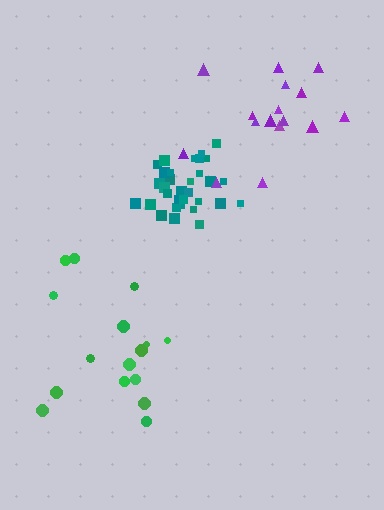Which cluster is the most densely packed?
Teal.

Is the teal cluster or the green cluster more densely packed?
Teal.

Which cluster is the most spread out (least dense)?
Green.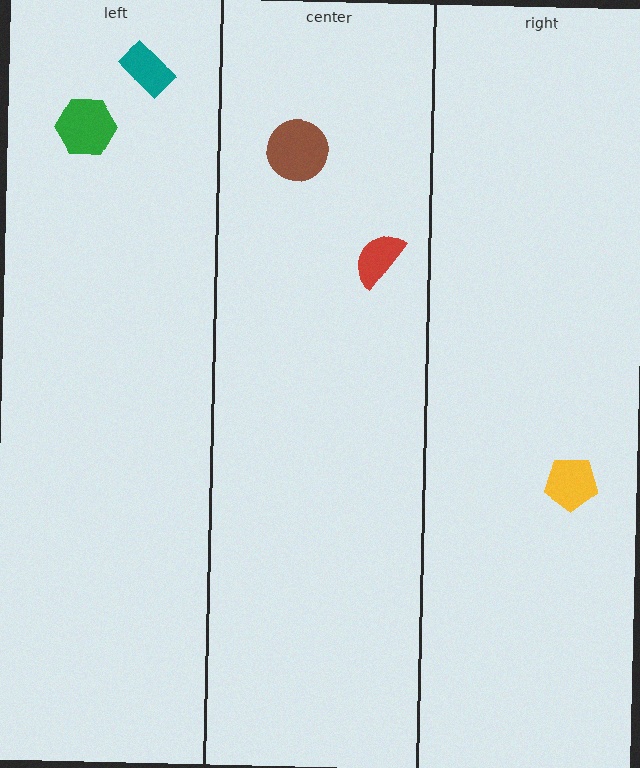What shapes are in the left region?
The teal rectangle, the green hexagon.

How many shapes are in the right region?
1.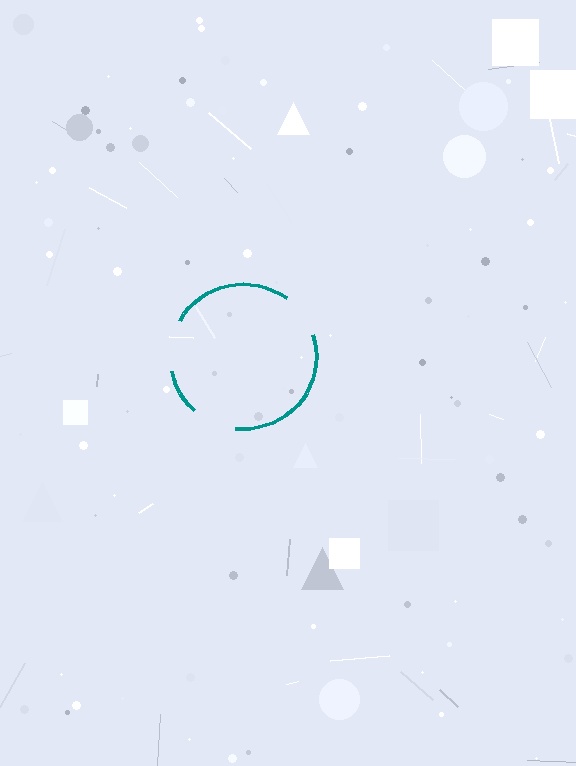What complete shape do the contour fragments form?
The contour fragments form a circle.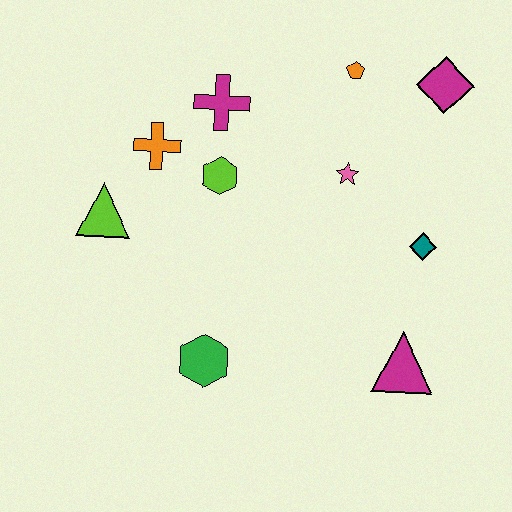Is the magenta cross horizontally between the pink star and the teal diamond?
No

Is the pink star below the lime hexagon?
No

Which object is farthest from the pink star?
The lime triangle is farthest from the pink star.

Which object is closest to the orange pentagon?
The magenta diamond is closest to the orange pentagon.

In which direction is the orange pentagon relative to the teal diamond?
The orange pentagon is above the teal diamond.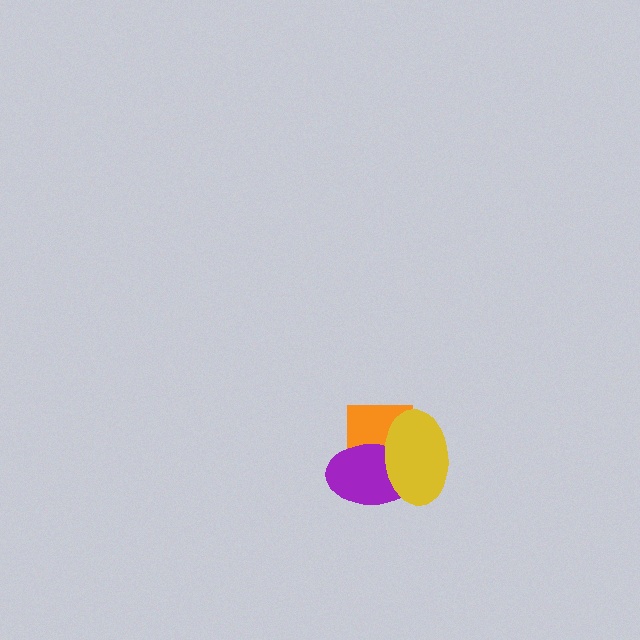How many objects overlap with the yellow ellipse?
2 objects overlap with the yellow ellipse.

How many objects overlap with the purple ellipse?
2 objects overlap with the purple ellipse.